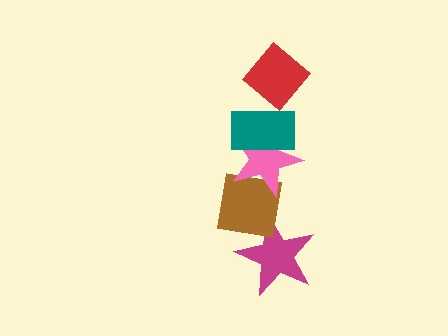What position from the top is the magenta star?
The magenta star is 5th from the top.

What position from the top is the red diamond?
The red diamond is 1st from the top.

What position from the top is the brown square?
The brown square is 4th from the top.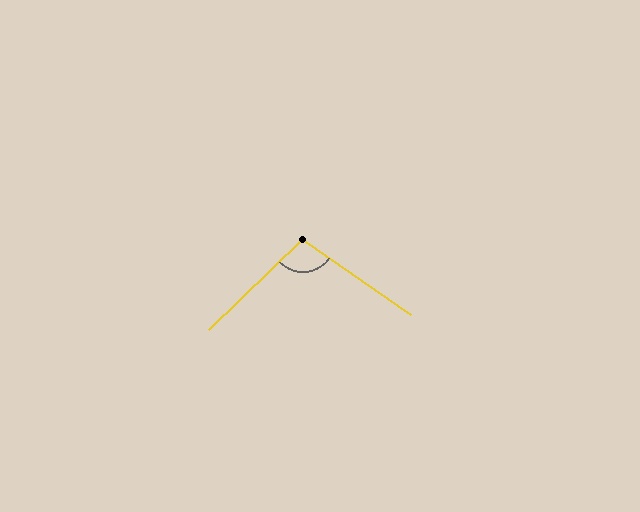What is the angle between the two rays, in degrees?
Approximately 101 degrees.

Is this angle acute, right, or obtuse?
It is obtuse.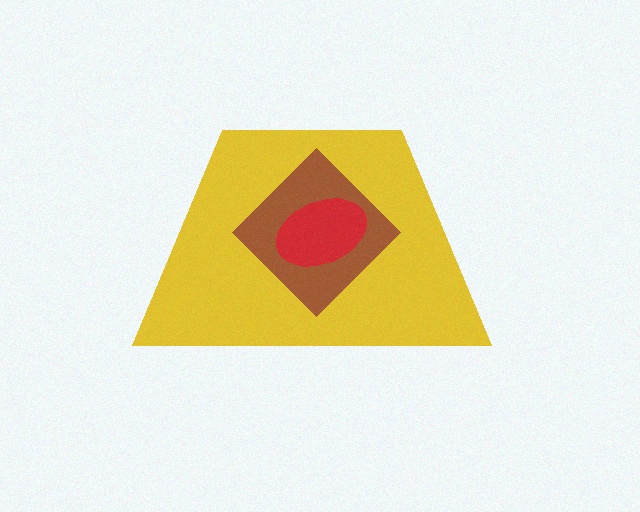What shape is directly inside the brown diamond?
The red ellipse.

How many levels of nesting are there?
3.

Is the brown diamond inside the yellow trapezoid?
Yes.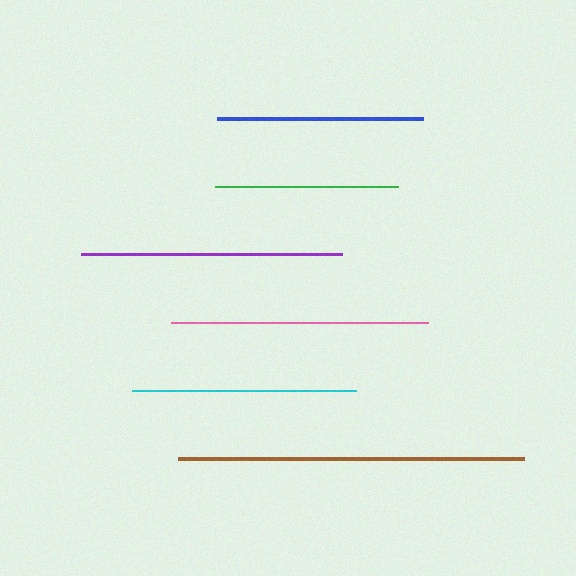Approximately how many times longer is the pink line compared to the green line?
The pink line is approximately 1.4 times the length of the green line.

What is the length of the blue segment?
The blue segment is approximately 206 pixels long.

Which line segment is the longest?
The brown line is the longest at approximately 346 pixels.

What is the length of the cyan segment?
The cyan segment is approximately 223 pixels long.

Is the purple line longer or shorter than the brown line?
The brown line is longer than the purple line.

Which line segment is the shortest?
The green line is the shortest at approximately 183 pixels.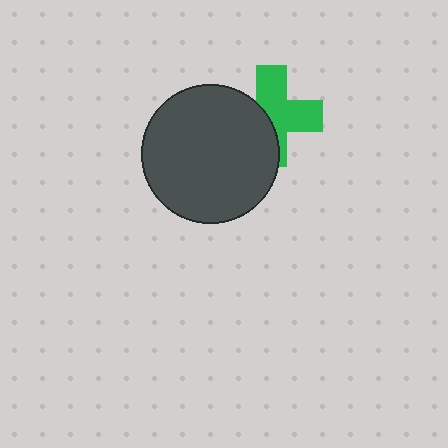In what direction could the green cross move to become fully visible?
The green cross could move right. That would shift it out from behind the dark gray circle entirely.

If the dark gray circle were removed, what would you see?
You would see the complete green cross.